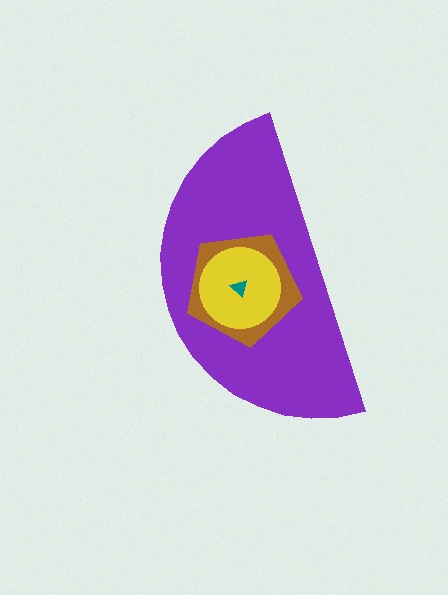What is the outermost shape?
The purple semicircle.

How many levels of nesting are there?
4.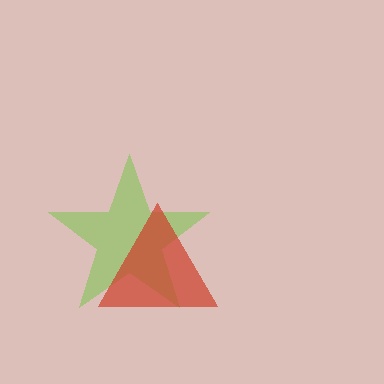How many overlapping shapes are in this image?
There are 2 overlapping shapes in the image.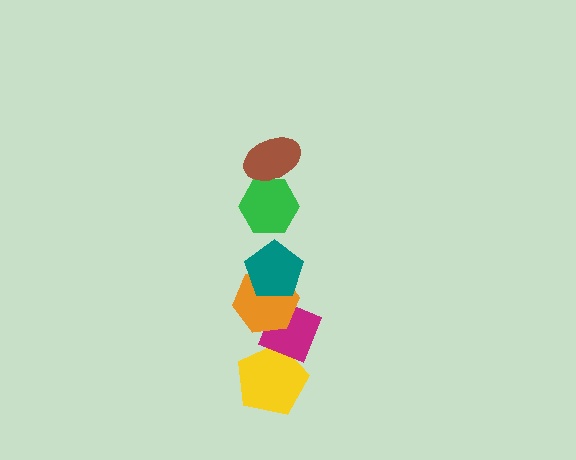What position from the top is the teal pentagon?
The teal pentagon is 3rd from the top.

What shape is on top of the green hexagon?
The brown ellipse is on top of the green hexagon.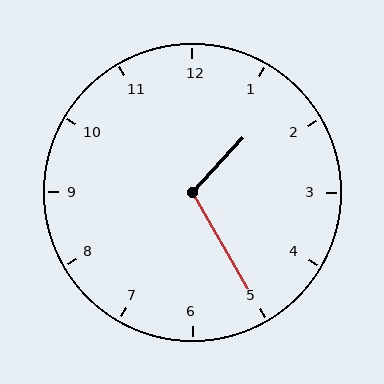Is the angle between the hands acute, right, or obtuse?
It is obtuse.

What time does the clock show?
1:25.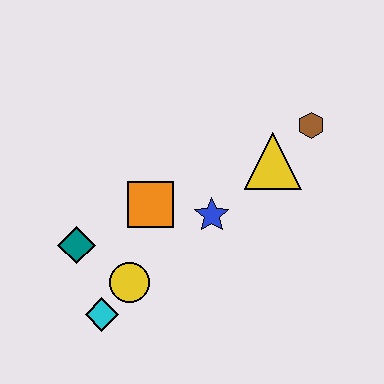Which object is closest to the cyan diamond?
The yellow circle is closest to the cyan diamond.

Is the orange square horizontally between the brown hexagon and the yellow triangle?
No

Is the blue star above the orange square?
No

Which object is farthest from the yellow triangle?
The cyan diamond is farthest from the yellow triangle.